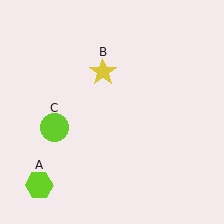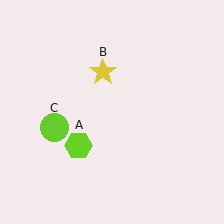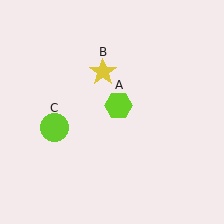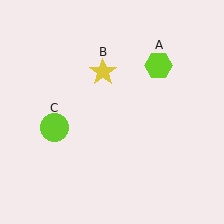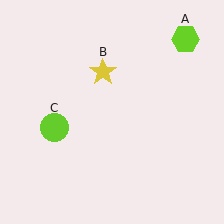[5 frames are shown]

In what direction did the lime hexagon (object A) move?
The lime hexagon (object A) moved up and to the right.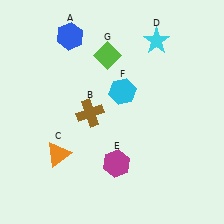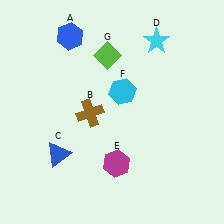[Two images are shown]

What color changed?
The triangle (C) changed from orange in Image 1 to blue in Image 2.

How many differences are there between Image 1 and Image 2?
There is 1 difference between the two images.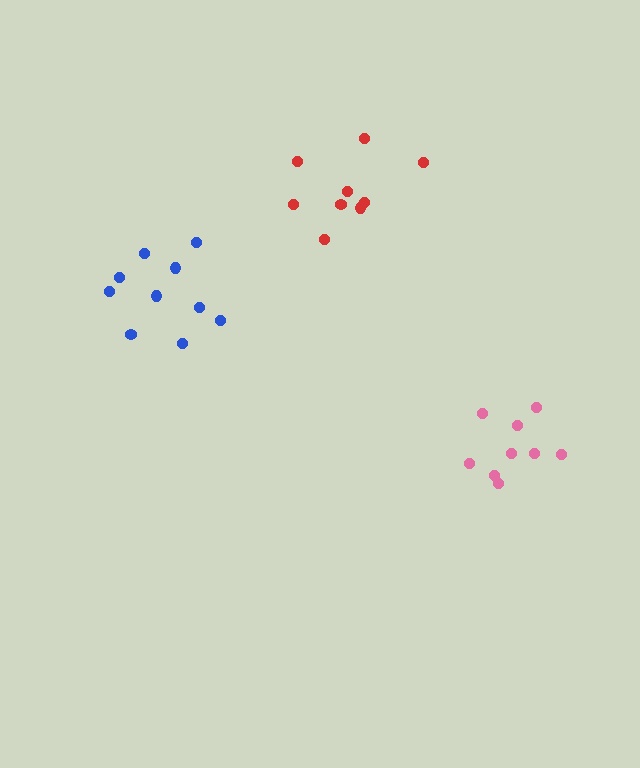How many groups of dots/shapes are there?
There are 3 groups.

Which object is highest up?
The red cluster is topmost.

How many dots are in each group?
Group 1: 9 dots, Group 2: 9 dots, Group 3: 10 dots (28 total).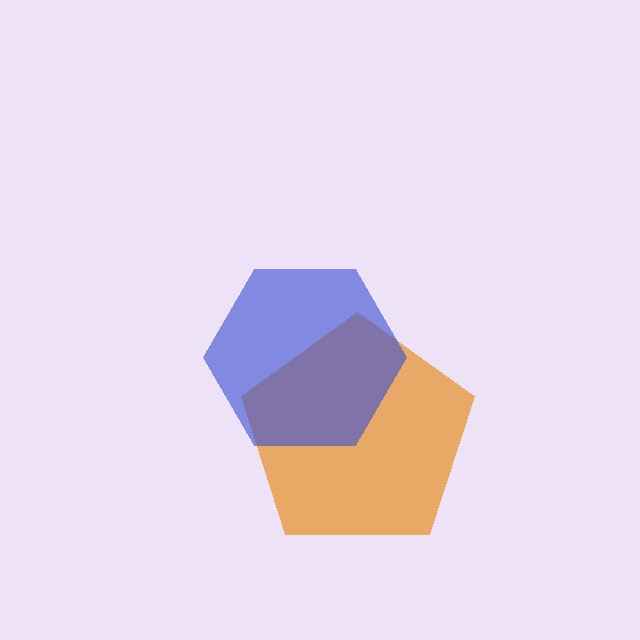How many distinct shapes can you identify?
There are 2 distinct shapes: an orange pentagon, a blue hexagon.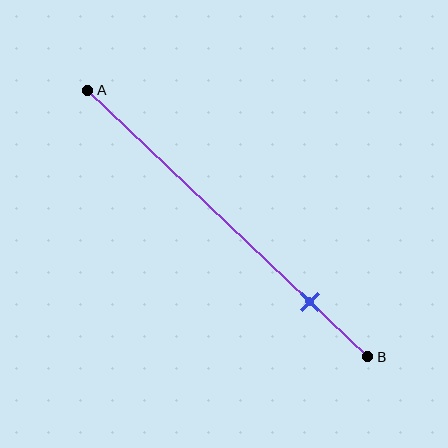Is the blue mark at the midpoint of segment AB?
No, the mark is at about 80% from A, not at the 50% midpoint.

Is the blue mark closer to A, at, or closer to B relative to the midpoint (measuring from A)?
The blue mark is closer to point B than the midpoint of segment AB.